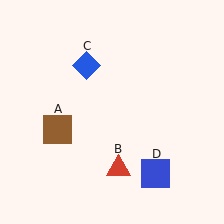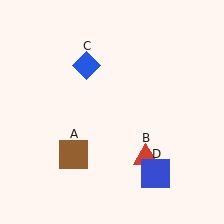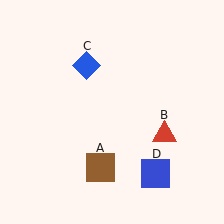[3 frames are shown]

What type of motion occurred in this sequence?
The brown square (object A), red triangle (object B) rotated counterclockwise around the center of the scene.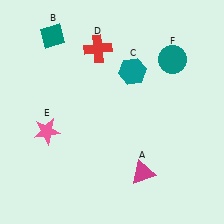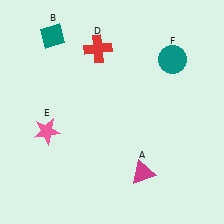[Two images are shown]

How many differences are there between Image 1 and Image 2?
There is 1 difference between the two images.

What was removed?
The teal hexagon (C) was removed in Image 2.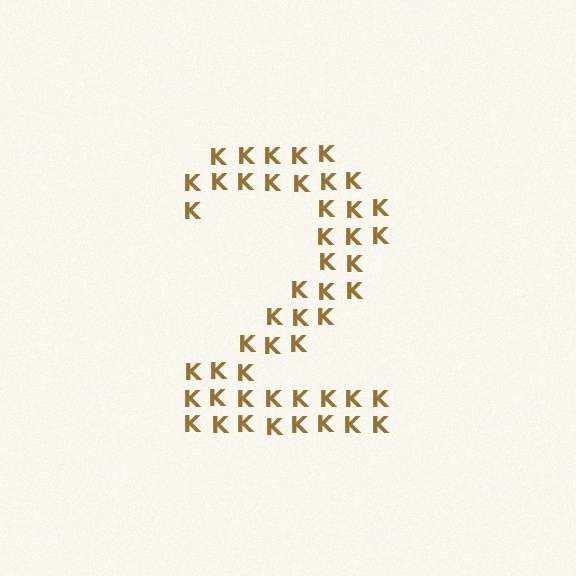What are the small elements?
The small elements are letter K's.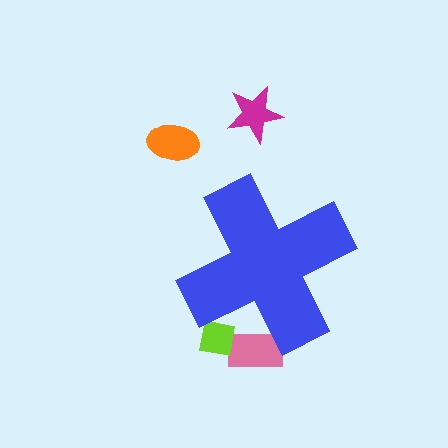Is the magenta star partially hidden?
No, the magenta star is fully visible.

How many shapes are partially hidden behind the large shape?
2 shapes are partially hidden.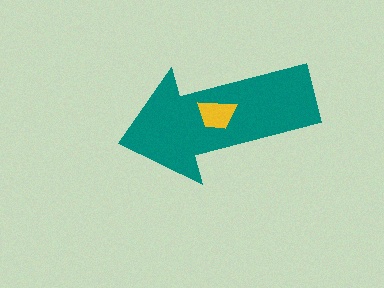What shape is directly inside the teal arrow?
The yellow trapezoid.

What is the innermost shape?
The yellow trapezoid.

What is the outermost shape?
The teal arrow.